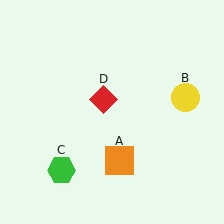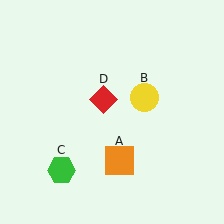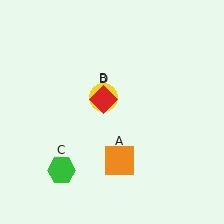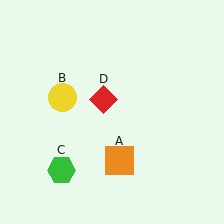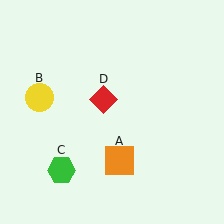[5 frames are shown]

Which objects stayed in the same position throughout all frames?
Orange square (object A) and green hexagon (object C) and red diamond (object D) remained stationary.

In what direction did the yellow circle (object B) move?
The yellow circle (object B) moved left.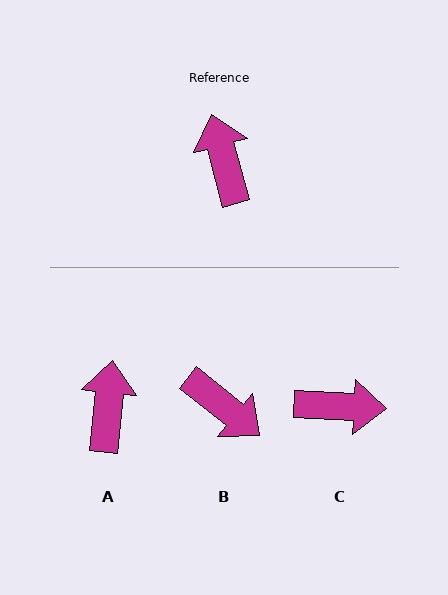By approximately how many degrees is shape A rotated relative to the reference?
Approximately 21 degrees clockwise.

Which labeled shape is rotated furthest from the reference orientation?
B, about 144 degrees away.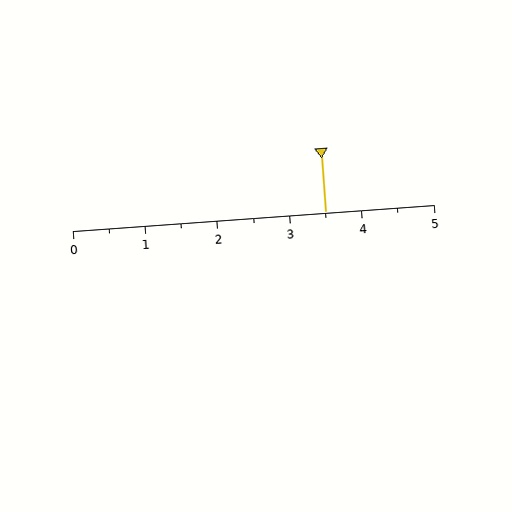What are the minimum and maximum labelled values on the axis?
The axis runs from 0 to 5.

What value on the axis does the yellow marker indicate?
The marker indicates approximately 3.5.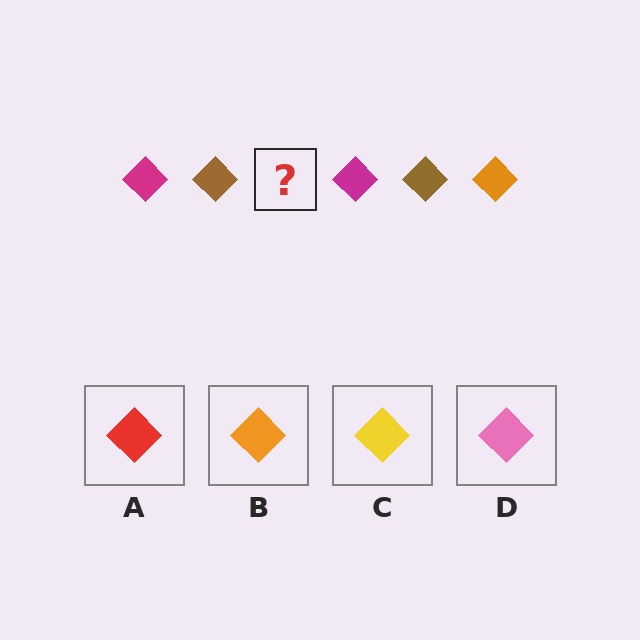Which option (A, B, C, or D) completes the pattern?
B.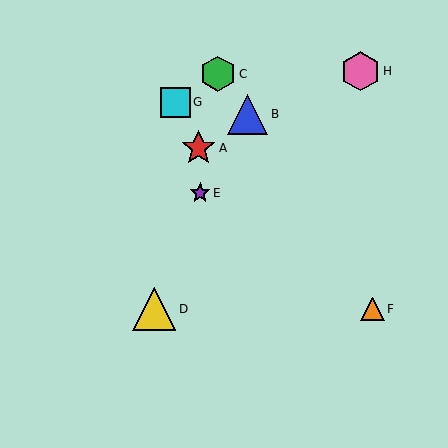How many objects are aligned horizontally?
2 objects (D, F) are aligned horizontally.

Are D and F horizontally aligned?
Yes, both are at y≈309.